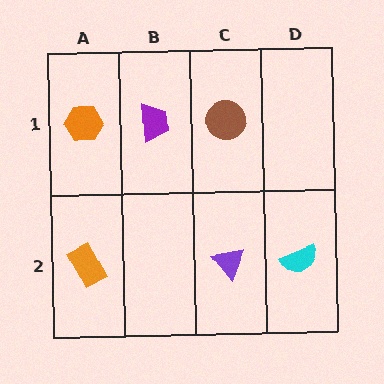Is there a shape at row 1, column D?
No, that cell is empty.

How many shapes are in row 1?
3 shapes.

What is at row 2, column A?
An orange rectangle.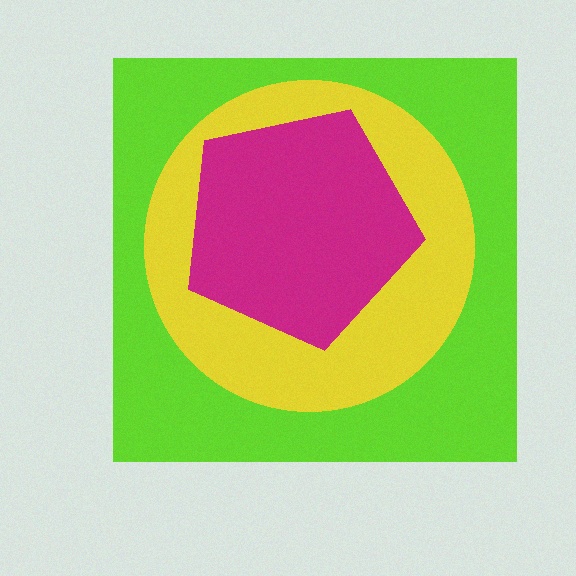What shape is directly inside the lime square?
The yellow circle.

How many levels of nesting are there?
3.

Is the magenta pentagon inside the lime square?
Yes.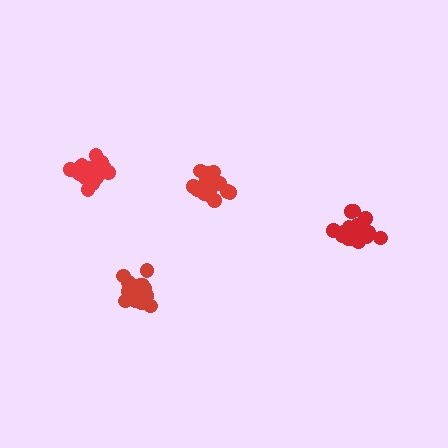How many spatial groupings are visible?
There are 4 spatial groupings.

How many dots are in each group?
Group 1: 19 dots, Group 2: 18 dots, Group 3: 18 dots, Group 4: 20 dots (75 total).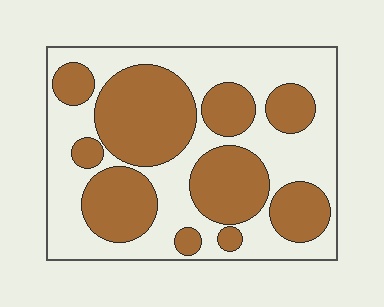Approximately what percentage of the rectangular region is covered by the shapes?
Approximately 45%.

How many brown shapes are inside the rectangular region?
10.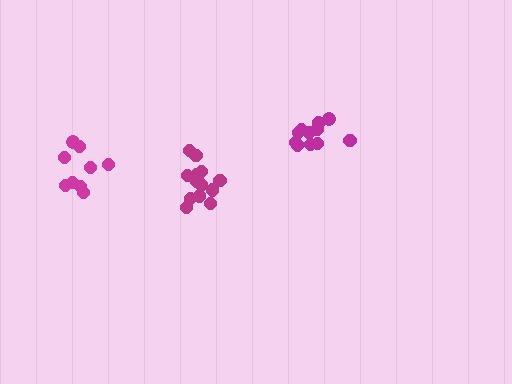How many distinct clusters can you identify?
There are 3 distinct clusters.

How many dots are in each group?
Group 1: 11 dots, Group 2: 14 dots, Group 3: 9 dots (34 total).